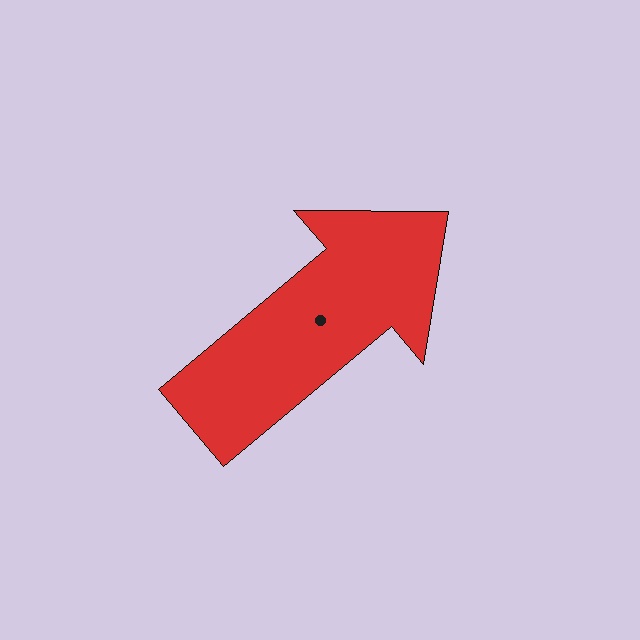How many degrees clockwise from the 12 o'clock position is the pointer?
Approximately 50 degrees.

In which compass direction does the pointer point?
Northeast.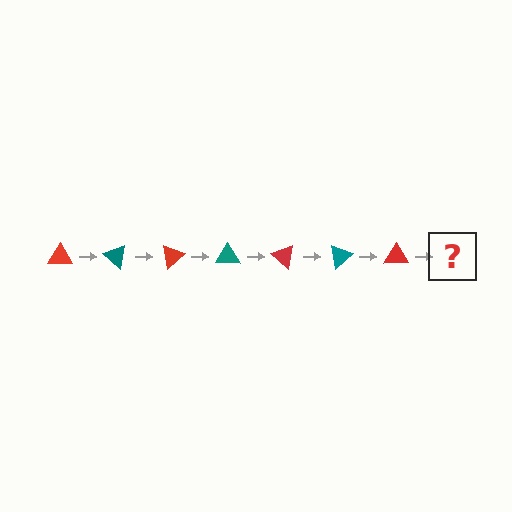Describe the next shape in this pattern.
It should be a teal triangle, rotated 280 degrees from the start.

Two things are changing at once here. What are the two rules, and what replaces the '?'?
The two rules are that it rotates 40 degrees each step and the color cycles through red and teal. The '?' should be a teal triangle, rotated 280 degrees from the start.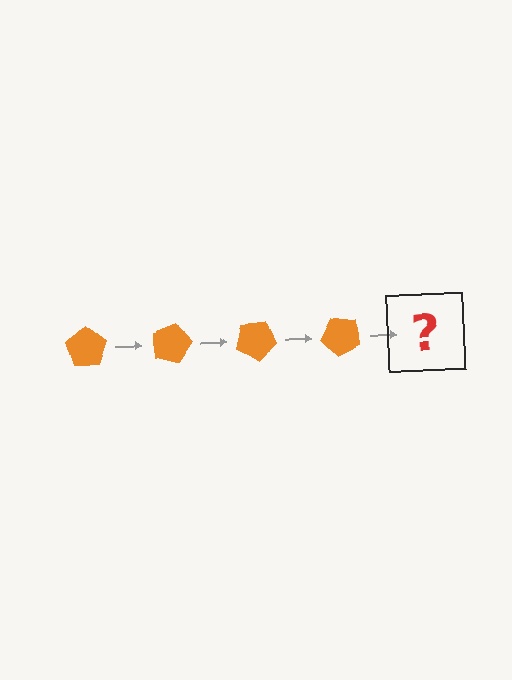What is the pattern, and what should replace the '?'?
The pattern is that the pentagon rotates 15 degrees each step. The '?' should be an orange pentagon rotated 60 degrees.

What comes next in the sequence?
The next element should be an orange pentagon rotated 60 degrees.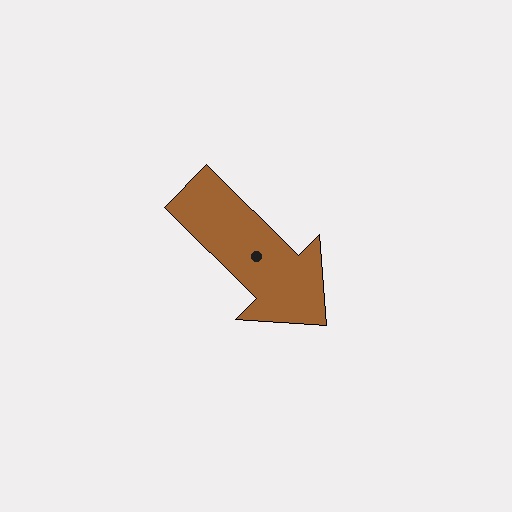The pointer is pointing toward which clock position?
Roughly 4 o'clock.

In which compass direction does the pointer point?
Southeast.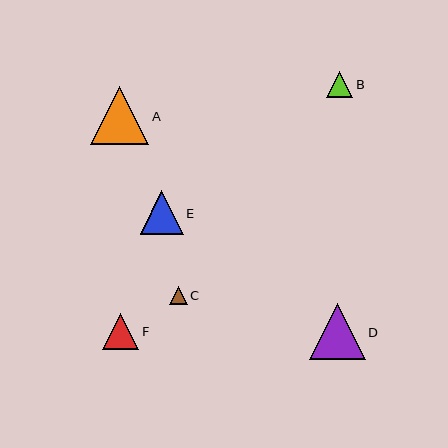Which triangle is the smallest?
Triangle C is the smallest with a size of approximately 18 pixels.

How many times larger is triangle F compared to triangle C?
Triangle F is approximately 2.0 times the size of triangle C.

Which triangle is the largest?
Triangle A is the largest with a size of approximately 58 pixels.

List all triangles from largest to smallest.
From largest to smallest: A, D, E, F, B, C.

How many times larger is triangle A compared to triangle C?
Triangle A is approximately 3.3 times the size of triangle C.